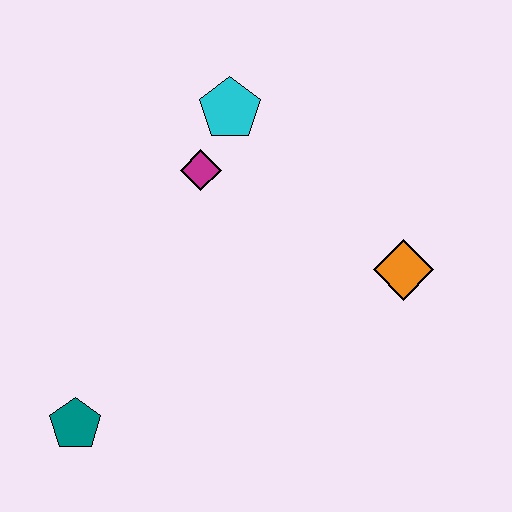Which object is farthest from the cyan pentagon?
The teal pentagon is farthest from the cyan pentagon.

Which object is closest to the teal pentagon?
The magenta diamond is closest to the teal pentagon.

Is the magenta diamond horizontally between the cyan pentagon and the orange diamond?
No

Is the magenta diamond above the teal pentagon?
Yes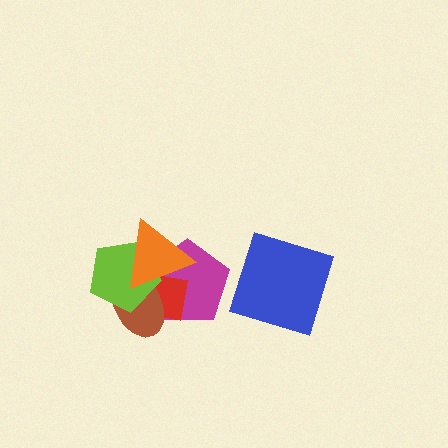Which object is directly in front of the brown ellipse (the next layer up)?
The lime pentagon is directly in front of the brown ellipse.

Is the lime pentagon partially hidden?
Yes, it is partially covered by another shape.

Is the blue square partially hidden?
No, no other shape covers it.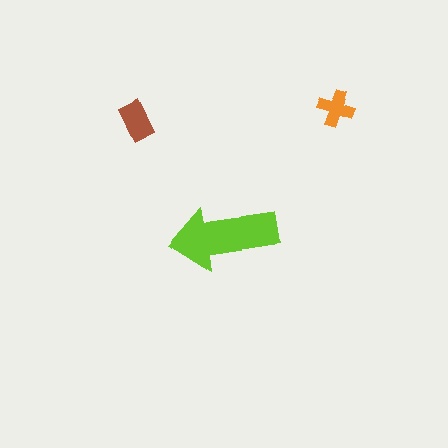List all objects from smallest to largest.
The orange cross, the brown rectangle, the lime arrow.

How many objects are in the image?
There are 3 objects in the image.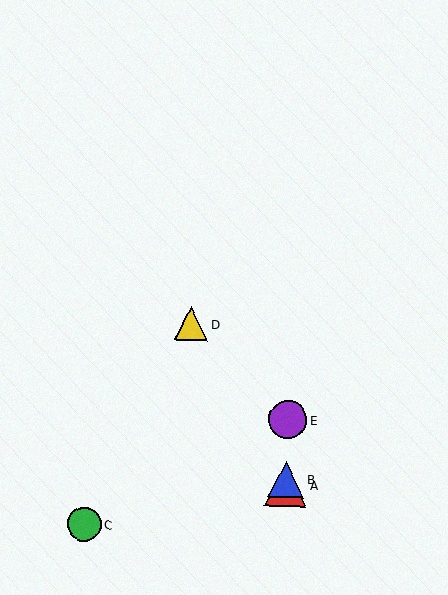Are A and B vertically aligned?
Yes, both are at x≈286.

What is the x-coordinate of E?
Object E is at x≈288.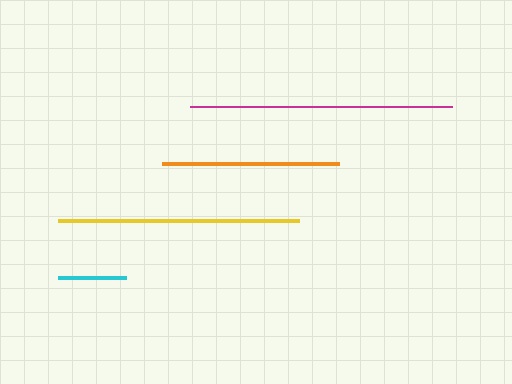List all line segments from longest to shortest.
From longest to shortest: magenta, yellow, orange, cyan.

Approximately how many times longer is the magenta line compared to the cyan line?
The magenta line is approximately 3.9 times the length of the cyan line.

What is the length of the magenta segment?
The magenta segment is approximately 262 pixels long.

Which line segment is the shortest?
The cyan line is the shortest at approximately 68 pixels.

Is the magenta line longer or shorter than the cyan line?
The magenta line is longer than the cyan line.